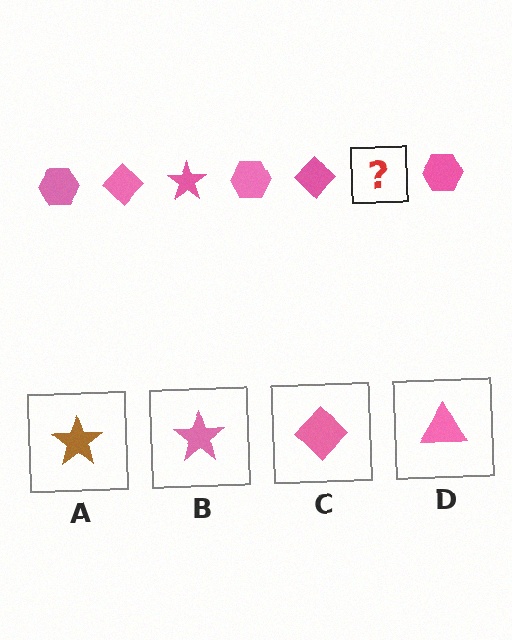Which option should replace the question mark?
Option B.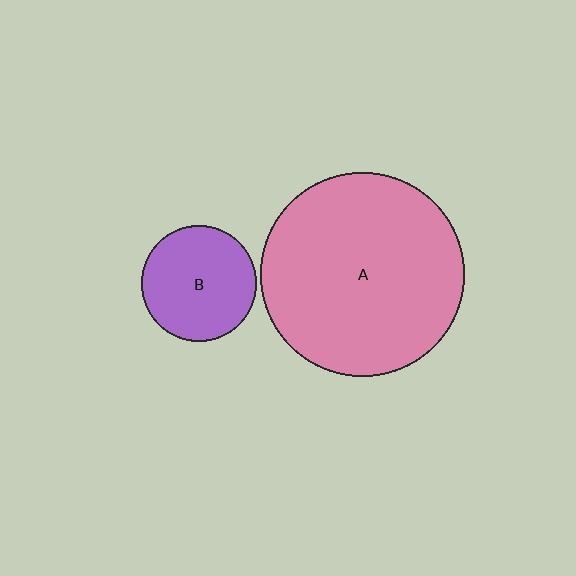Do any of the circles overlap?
No, none of the circles overlap.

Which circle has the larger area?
Circle A (pink).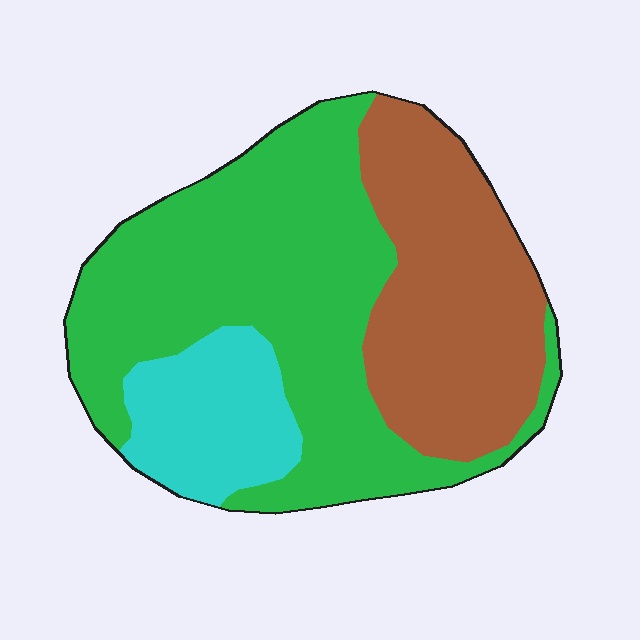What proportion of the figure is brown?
Brown covers around 30% of the figure.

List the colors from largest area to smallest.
From largest to smallest: green, brown, cyan.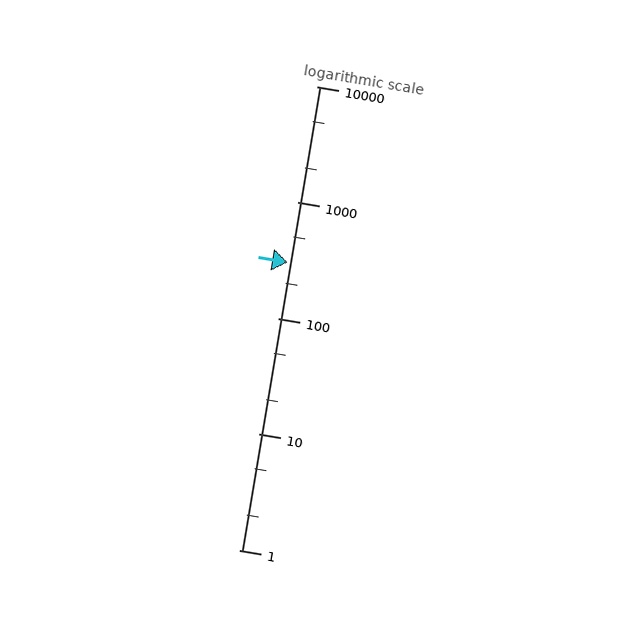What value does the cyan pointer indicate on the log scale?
The pointer indicates approximately 300.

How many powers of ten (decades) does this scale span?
The scale spans 4 decades, from 1 to 10000.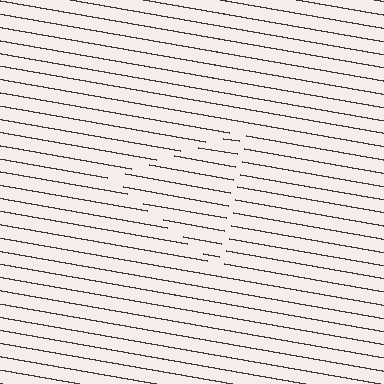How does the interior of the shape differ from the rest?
The interior of the shape contains the same grating, shifted by half a period — the contour is defined by the phase discontinuity where line-ends from the inner and outer gratings abut.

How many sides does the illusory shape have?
3 sides — the line-ends trace a triangle.